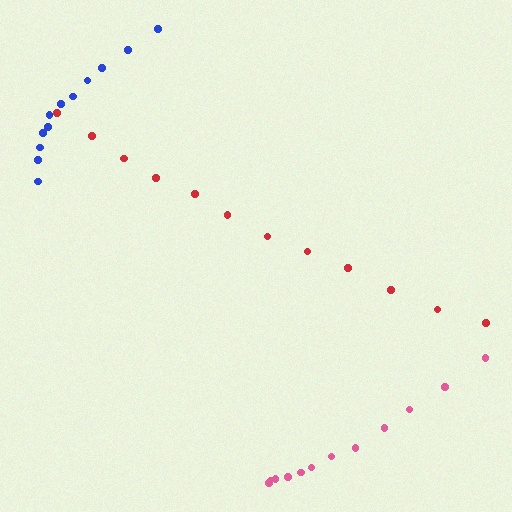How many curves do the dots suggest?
There are 3 distinct paths.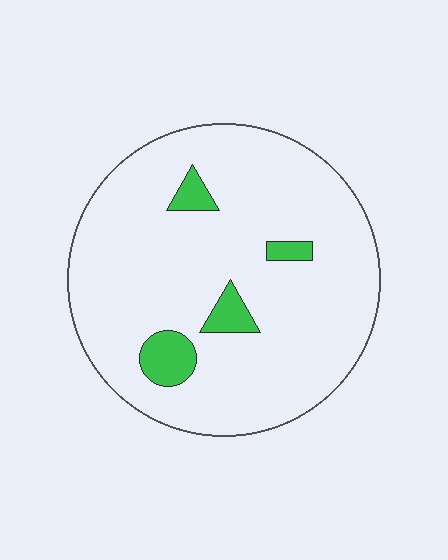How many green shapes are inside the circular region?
4.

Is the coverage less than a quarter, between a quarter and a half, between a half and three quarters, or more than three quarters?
Less than a quarter.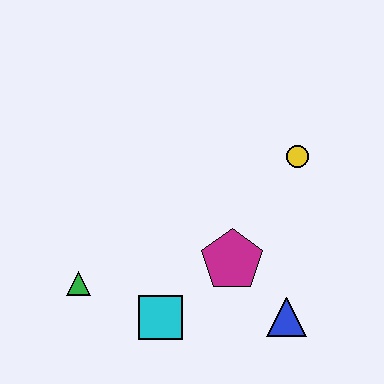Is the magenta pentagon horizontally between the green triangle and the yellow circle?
Yes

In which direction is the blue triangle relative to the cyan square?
The blue triangle is to the right of the cyan square.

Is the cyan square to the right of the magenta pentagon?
No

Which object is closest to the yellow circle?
The magenta pentagon is closest to the yellow circle.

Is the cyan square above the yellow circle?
No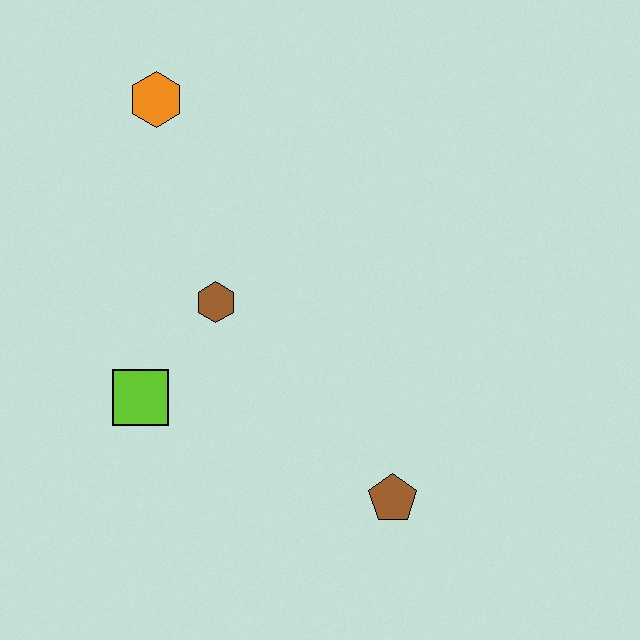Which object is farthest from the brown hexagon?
The brown pentagon is farthest from the brown hexagon.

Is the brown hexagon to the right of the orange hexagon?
Yes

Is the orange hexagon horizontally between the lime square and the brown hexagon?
Yes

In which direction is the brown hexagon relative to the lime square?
The brown hexagon is above the lime square.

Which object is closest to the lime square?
The brown hexagon is closest to the lime square.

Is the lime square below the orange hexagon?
Yes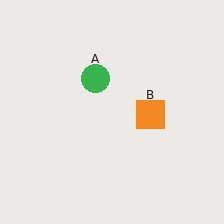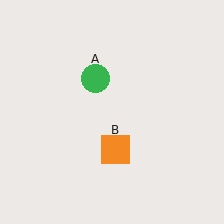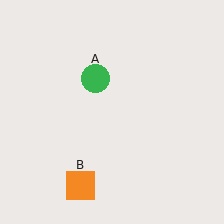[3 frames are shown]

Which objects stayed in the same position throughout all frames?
Green circle (object A) remained stationary.